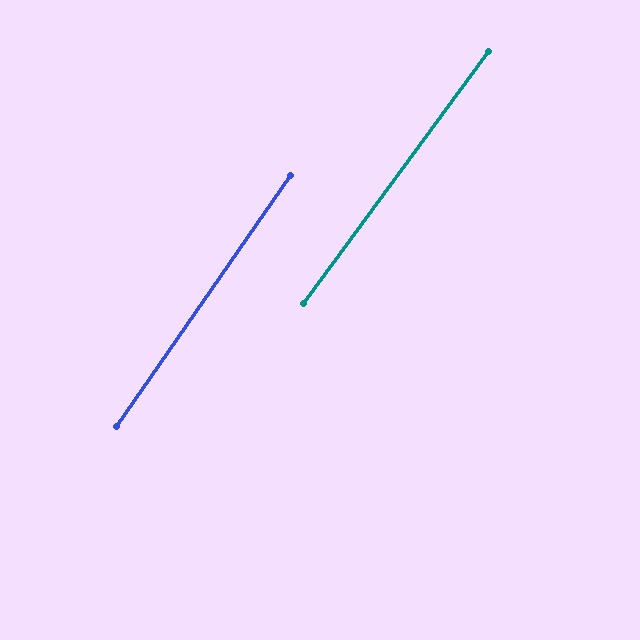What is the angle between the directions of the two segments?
Approximately 2 degrees.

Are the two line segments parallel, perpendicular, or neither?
Parallel — their directions differ by only 1.6°.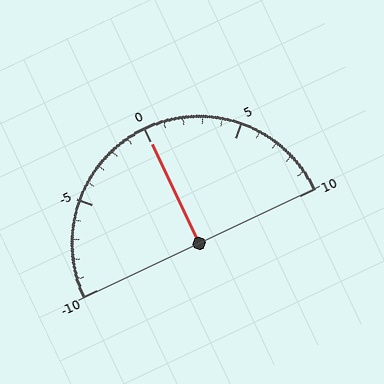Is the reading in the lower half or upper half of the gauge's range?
The reading is in the upper half of the range (-10 to 10).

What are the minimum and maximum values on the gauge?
The gauge ranges from -10 to 10.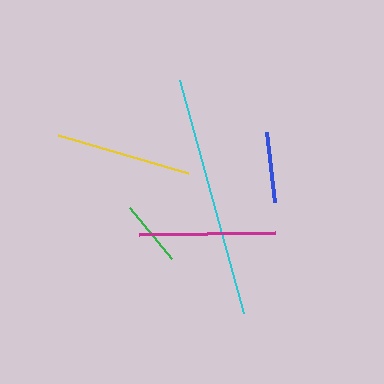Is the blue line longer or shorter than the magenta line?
The magenta line is longer than the blue line.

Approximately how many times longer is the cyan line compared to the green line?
The cyan line is approximately 3.6 times the length of the green line.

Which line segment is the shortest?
The green line is the shortest at approximately 67 pixels.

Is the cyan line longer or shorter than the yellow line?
The cyan line is longer than the yellow line.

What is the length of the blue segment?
The blue segment is approximately 71 pixels long.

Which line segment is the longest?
The cyan line is the longest at approximately 241 pixels.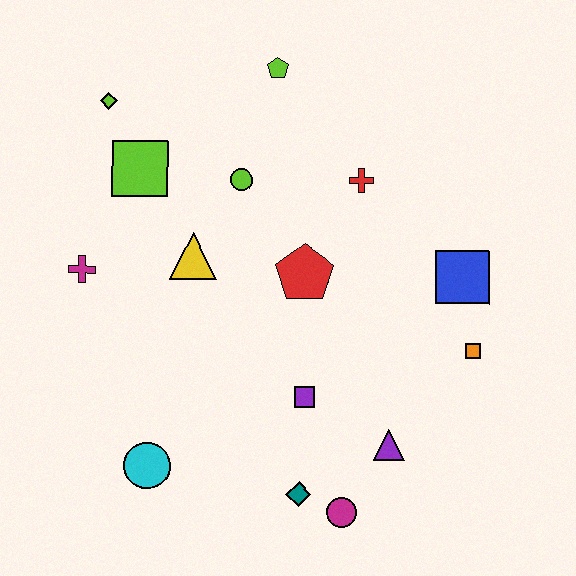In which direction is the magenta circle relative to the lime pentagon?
The magenta circle is below the lime pentagon.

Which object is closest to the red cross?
The red pentagon is closest to the red cross.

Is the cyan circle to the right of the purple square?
No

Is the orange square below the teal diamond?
No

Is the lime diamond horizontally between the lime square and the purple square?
No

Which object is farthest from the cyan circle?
The lime pentagon is farthest from the cyan circle.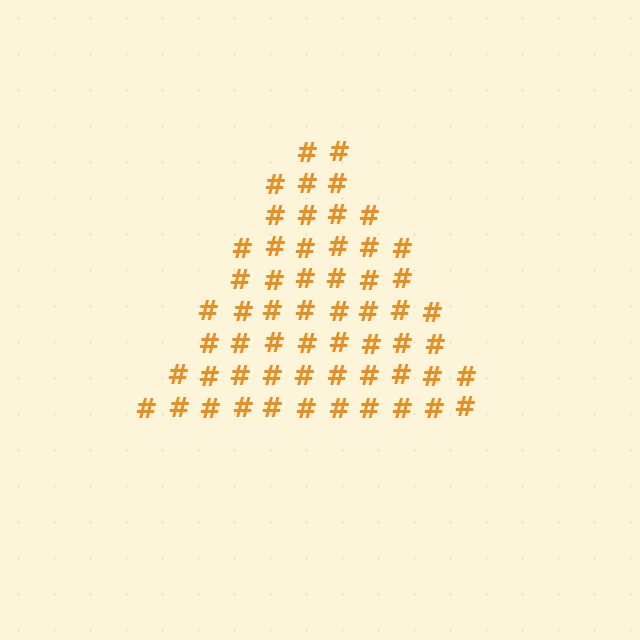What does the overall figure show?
The overall figure shows a triangle.